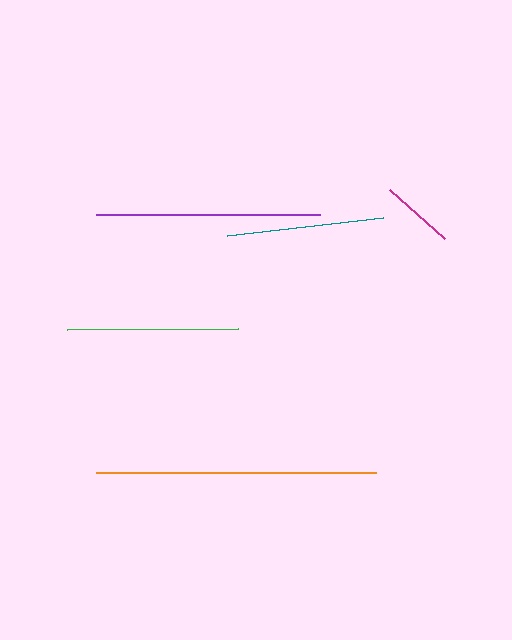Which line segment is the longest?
The orange line is the longest at approximately 280 pixels.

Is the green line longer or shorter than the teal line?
The green line is longer than the teal line.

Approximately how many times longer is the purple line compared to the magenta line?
The purple line is approximately 3.1 times the length of the magenta line.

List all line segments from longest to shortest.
From longest to shortest: orange, purple, green, teal, magenta.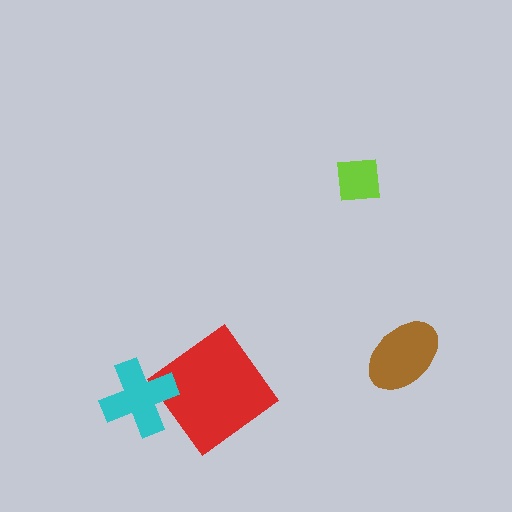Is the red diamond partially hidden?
Yes, it is partially covered by another shape.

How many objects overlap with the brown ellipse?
0 objects overlap with the brown ellipse.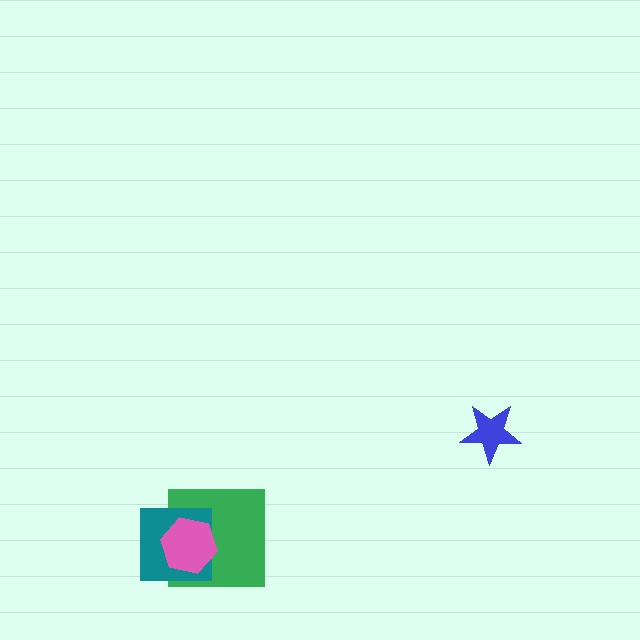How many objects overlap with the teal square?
2 objects overlap with the teal square.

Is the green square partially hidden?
Yes, it is partially covered by another shape.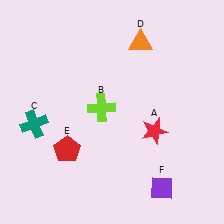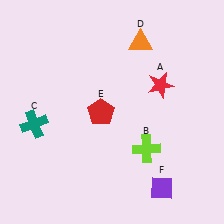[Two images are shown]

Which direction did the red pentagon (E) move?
The red pentagon (E) moved up.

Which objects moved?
The objects that moved are: the red star (A), the lime cross (B), the red pentagon (E).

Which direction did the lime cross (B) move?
The lime cross (B) moved right.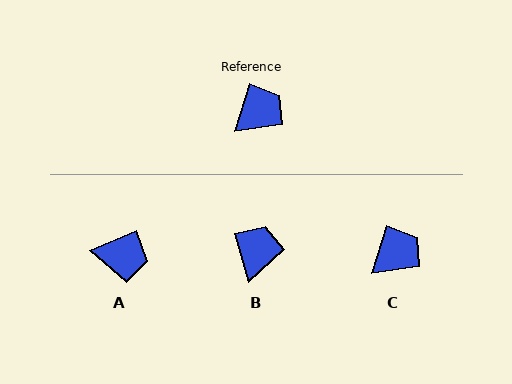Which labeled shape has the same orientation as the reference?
C.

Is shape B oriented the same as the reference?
No, it is off by about 34 degrees.